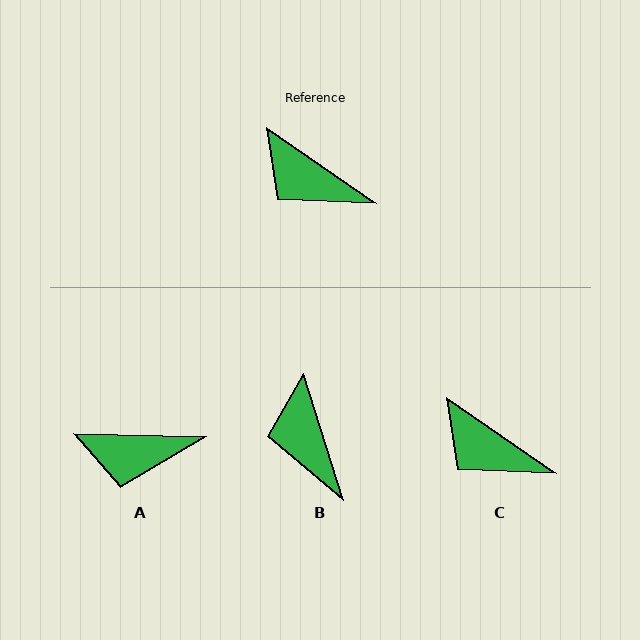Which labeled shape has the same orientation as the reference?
C.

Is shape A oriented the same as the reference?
No, it is off by about 33 degrees.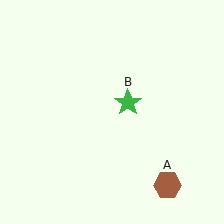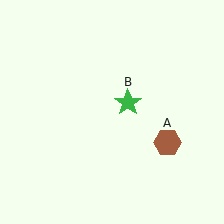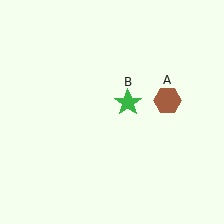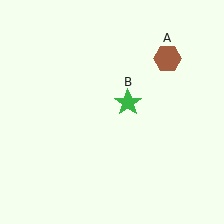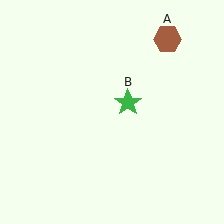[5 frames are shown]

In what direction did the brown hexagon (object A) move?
The brown hexagon (object A) moved up.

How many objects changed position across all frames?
1 object changed position: brown hexagon (object A).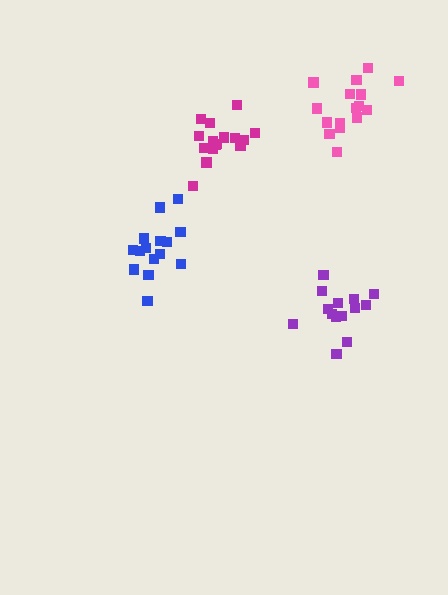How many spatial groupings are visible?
There are 4 spatial groupings.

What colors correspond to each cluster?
The clusters are colored: blue, purple, magenta, pink.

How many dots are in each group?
Group 1: 15 dots, Group 2: 14 dots, Group 3: 16 dots, Group 4: 16 dots (61 total).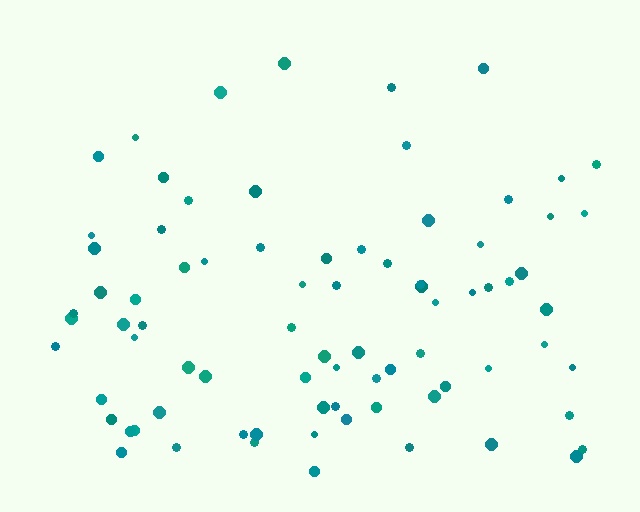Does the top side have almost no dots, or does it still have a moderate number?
Still a moderate number, just noticeably fewer than the bottom.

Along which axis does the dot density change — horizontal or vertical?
Vertical.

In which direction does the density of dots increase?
From top to bottom, with the bottom side densest.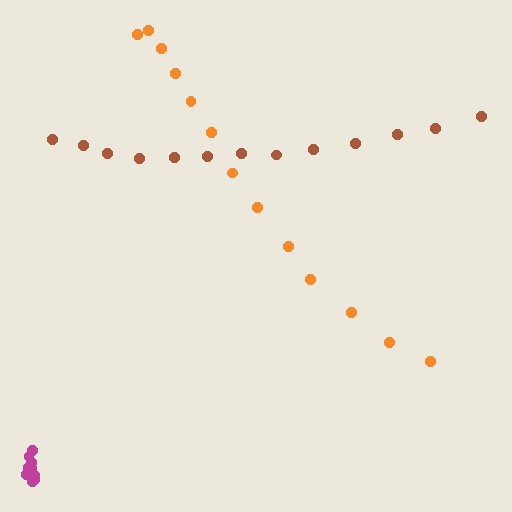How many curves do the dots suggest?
There are 3 distinct paths.